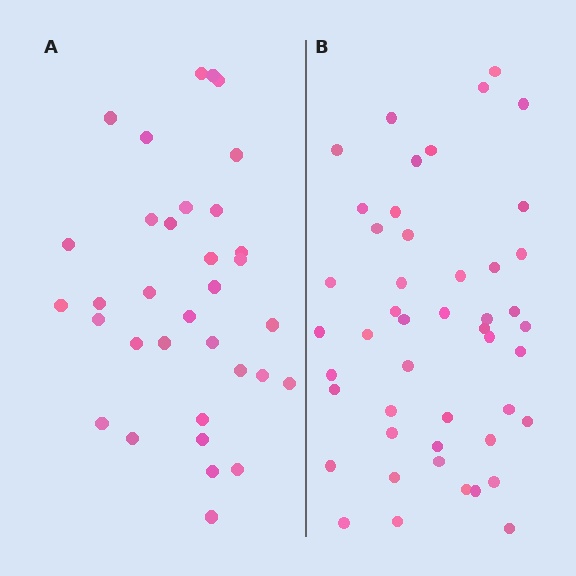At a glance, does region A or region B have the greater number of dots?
Region B (the right region) has more dots.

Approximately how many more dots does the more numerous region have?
Region B has approximately 15 more dots than region A.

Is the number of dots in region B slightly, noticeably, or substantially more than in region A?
Region B has noticeably more, but not dramatically so. The ratio is roughly 1.4 to 1.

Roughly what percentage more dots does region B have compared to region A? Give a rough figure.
About 40% more.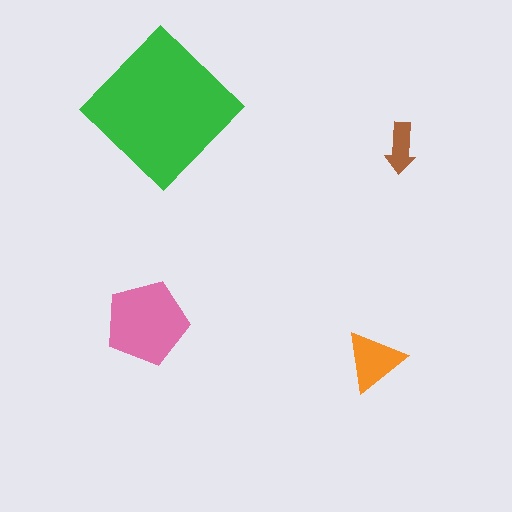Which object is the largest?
The green diamond.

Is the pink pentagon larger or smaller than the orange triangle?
Larger.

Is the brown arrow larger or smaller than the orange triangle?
Smaller.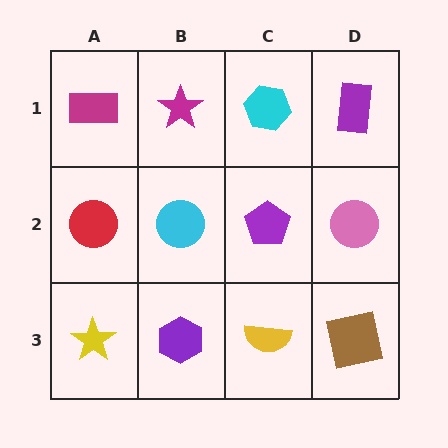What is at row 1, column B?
A magenta star.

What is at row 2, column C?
A purple pentagon.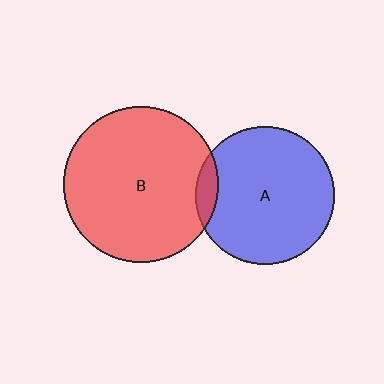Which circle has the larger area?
Circle B (red).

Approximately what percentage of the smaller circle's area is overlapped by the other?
Approximately 10%.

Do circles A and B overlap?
Yes.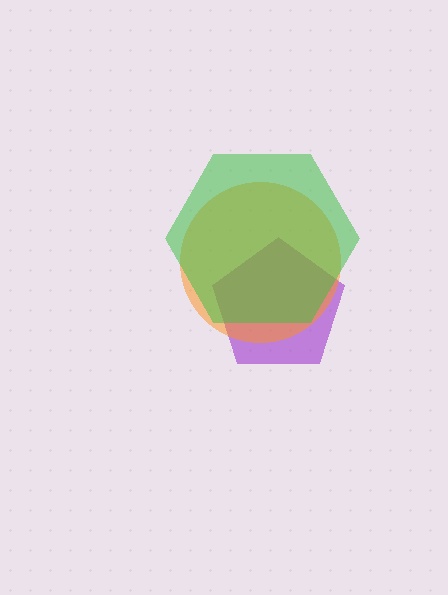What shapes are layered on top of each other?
The layered shapes are: a purple pentagon, an orange circle, a green hexagon.